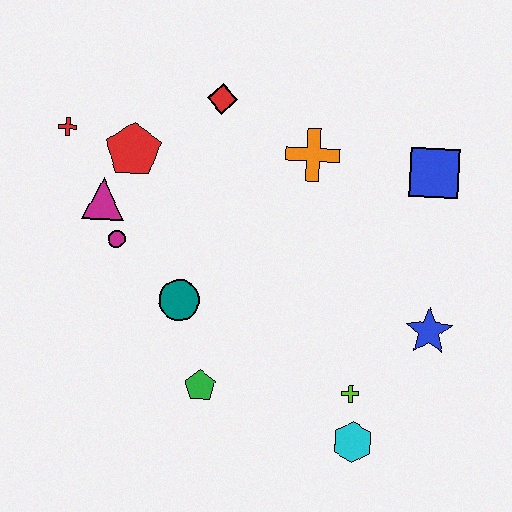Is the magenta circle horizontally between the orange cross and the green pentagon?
No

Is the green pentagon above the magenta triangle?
No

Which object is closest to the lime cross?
The cyan hexagon is closest to the lime cross.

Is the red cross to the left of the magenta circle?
Yes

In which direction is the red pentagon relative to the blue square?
The red pentagon is to the left of the blue square.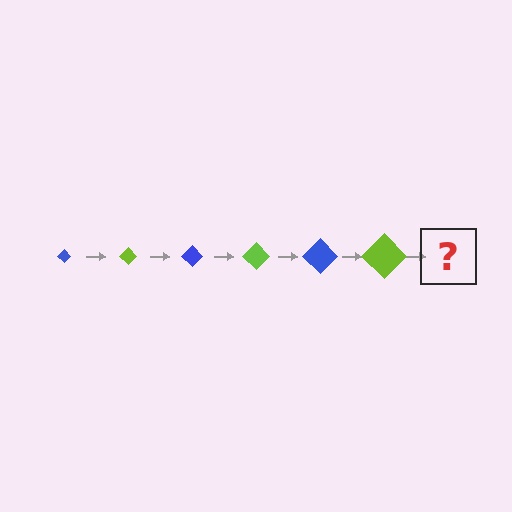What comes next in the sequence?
The next element should be a blue diamond, larger than the previous one.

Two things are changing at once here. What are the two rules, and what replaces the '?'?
The two rules are that the diamond grows larger each step and the color cycles through blue and lime. The '?' should be a blue diamond, larger than the previous one.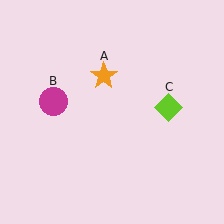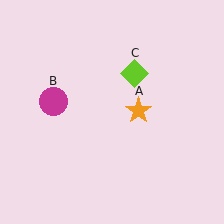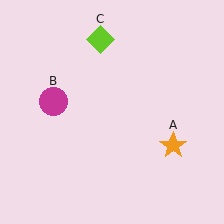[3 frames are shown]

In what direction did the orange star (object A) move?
The orange star (object A) moved down and to the right.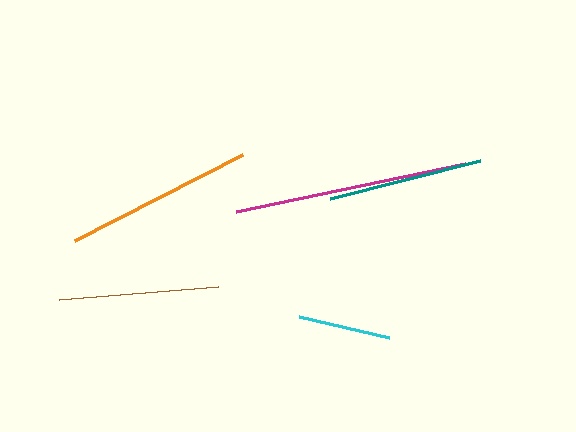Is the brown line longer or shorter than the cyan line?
The brown line is longer than the cyan line.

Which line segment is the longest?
The magenta line is the longest at approximately 234 pixels.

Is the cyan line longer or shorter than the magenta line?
The magenta line is longer than the cyan line.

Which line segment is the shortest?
The cyan line is the shortest at approximately 93 pixels.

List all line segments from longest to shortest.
From longest to shortest: magenta, orange, brown, teal, cyan.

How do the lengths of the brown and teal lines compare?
The brown and teal lines are approximately the same length.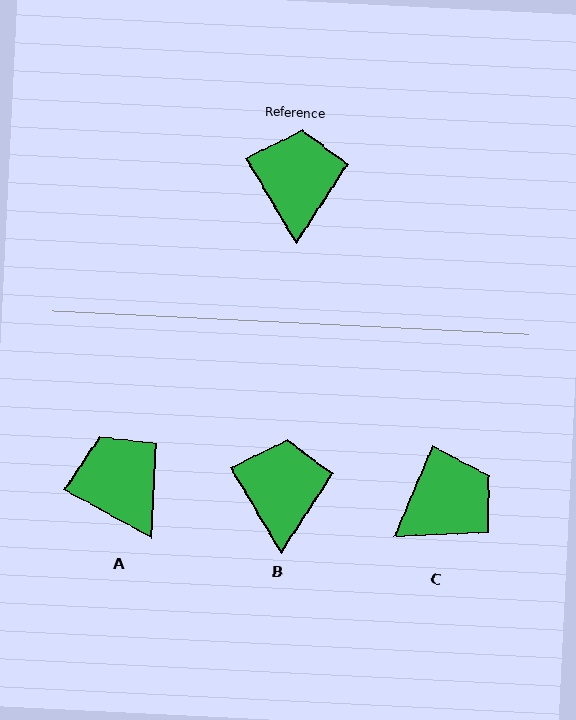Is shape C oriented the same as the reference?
No, it is off by about 54 degrees.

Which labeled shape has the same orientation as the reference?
B.